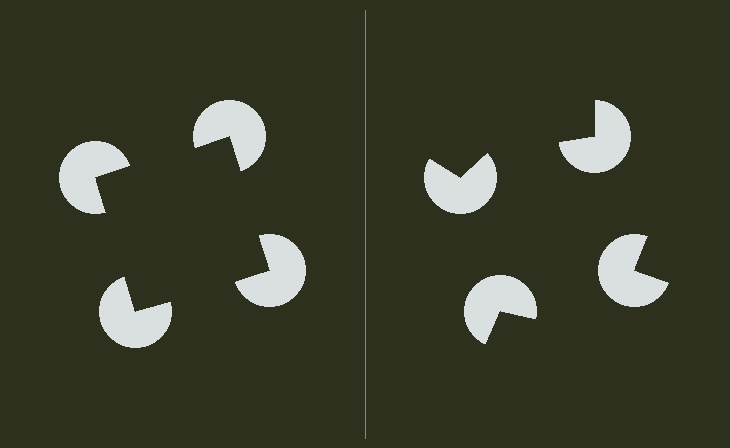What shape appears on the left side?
An illusory square.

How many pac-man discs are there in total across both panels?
8 — 4 on each side.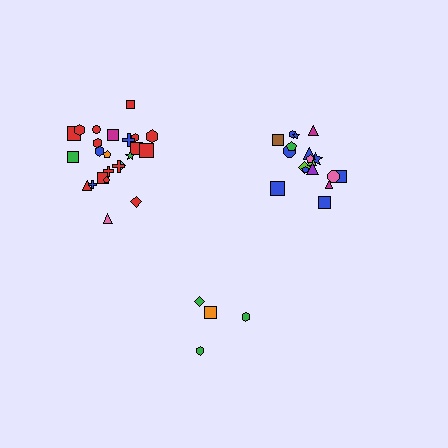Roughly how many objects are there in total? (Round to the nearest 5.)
Roughly 45 objects in total.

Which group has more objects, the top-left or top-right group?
The top-left group.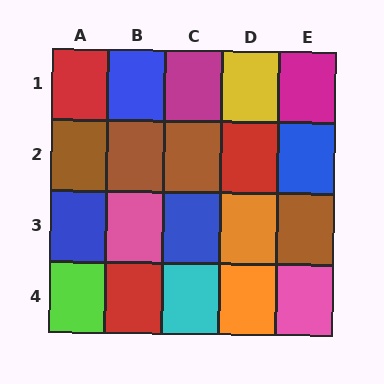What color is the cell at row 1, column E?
Magenta.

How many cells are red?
3 cells are red.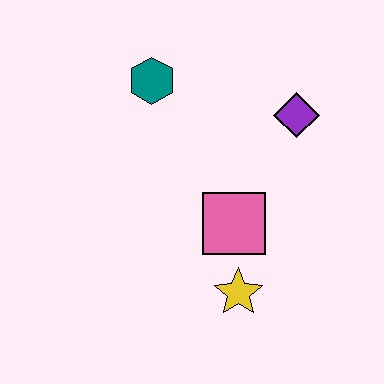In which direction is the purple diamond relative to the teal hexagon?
The purple diamond is to the right of the teal hexagon.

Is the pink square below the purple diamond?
Yes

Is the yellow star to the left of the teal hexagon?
No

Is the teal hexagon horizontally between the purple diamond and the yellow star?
No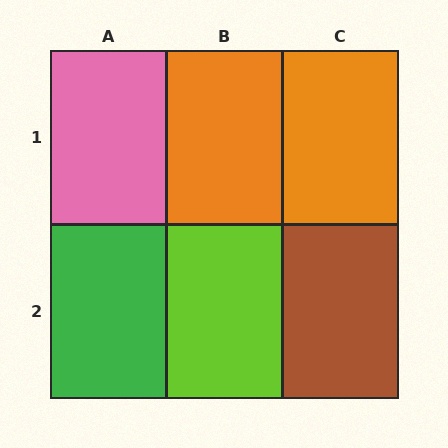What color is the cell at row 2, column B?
Lime.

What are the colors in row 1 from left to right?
Pink, orange, orange.